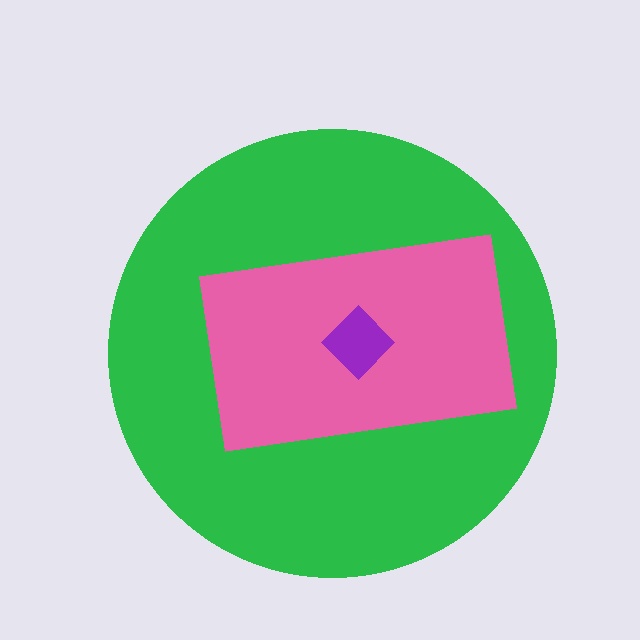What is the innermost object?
The purple diamond.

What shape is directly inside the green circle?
The pink rectangle.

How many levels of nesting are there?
3.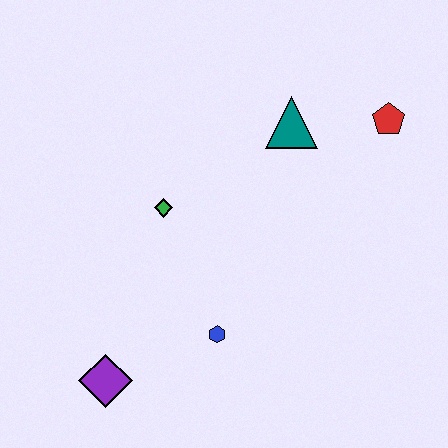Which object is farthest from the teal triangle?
The purple diamond is farthest from the teal triangle.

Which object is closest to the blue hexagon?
The purple diamond is closest to the blue hexagon.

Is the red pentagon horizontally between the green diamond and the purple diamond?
No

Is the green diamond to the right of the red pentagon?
No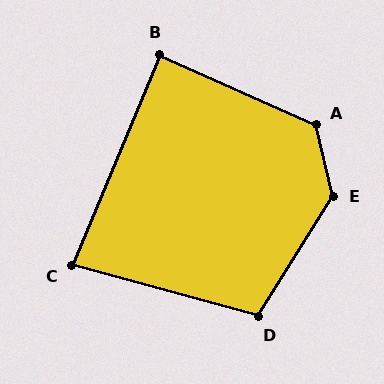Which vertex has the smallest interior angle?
C, at approximately 83 degrees.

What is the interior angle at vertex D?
Approximately 107 degrees (obtuse).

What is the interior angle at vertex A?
Approximately 128 degrees (obtuse).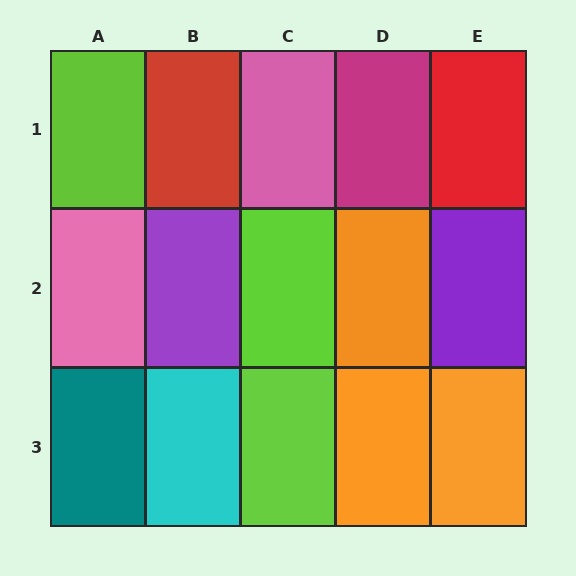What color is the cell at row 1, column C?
Pink.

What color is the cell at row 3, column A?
Teal.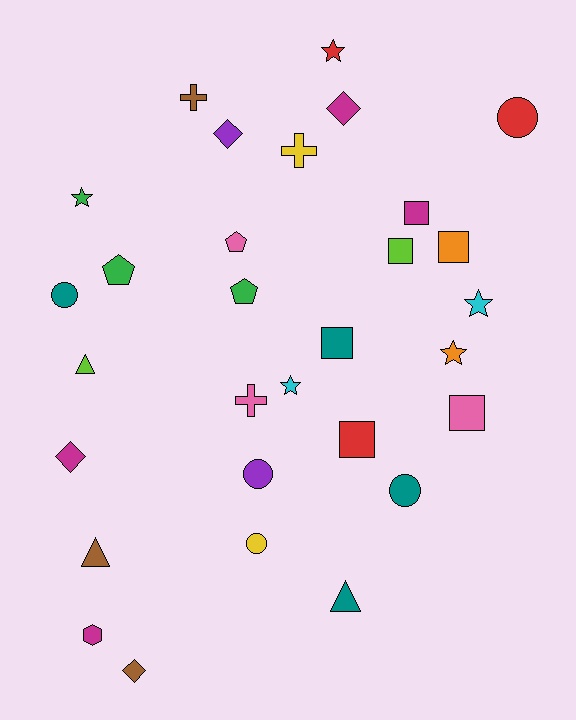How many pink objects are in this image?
There are 3 pink objects.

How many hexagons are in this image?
There is 1 hexagon.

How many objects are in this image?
There are 30 objects.